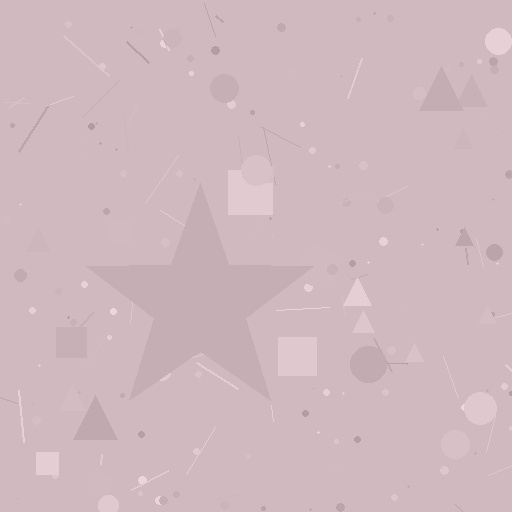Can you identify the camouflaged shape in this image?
The camouflaged shape is a star.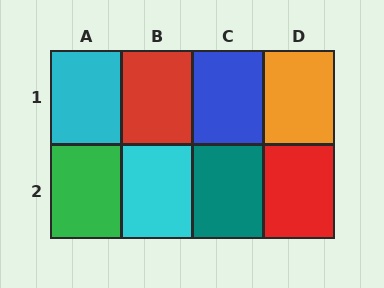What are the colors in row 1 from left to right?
Cyan, red, blue, orange.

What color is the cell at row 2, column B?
Cyan.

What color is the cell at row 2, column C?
Teal.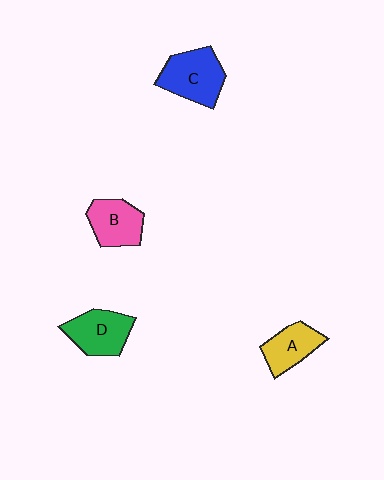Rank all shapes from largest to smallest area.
From largest to smallest: C (blue), D (green), B (pink), A (yellow).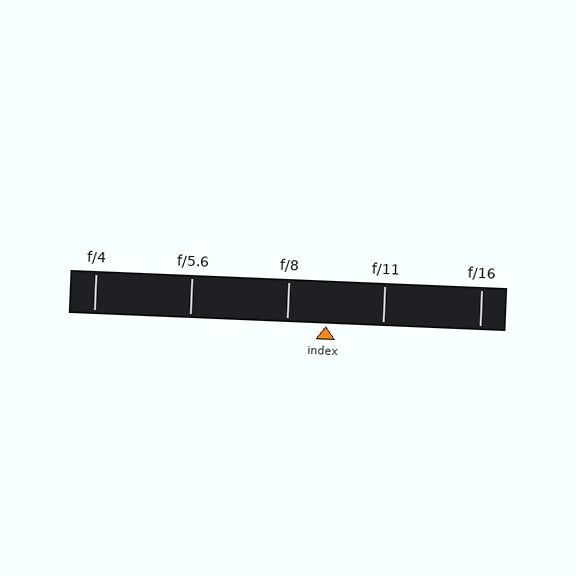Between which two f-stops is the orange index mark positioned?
The index mark is between f/8 and f/11.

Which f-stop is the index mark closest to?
The index mark is closest to f/8.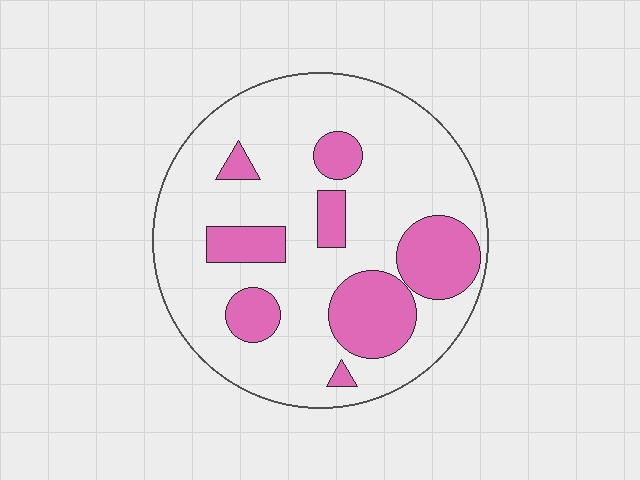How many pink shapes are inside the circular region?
8.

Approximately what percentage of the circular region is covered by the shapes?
Approximately 25%.